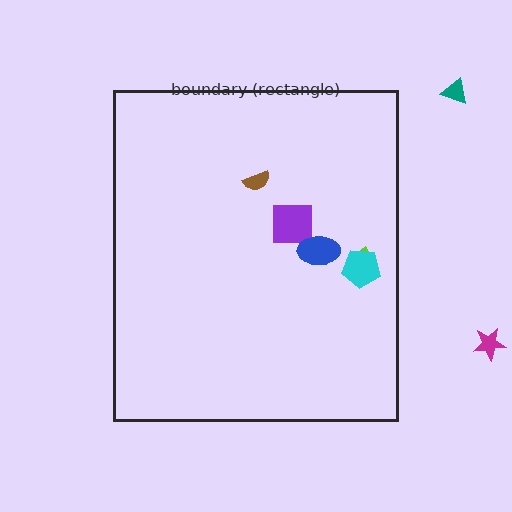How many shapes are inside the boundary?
5 inside, 2 outside.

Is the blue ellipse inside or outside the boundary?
Inside.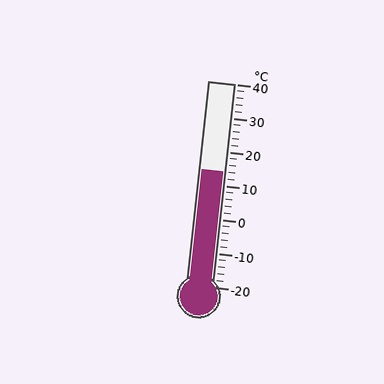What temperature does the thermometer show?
The thermometer shows approximately 14°C.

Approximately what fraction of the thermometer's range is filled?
The thermometer is filled to approximately 55% of its range.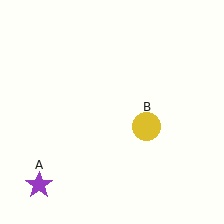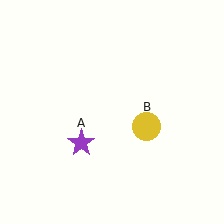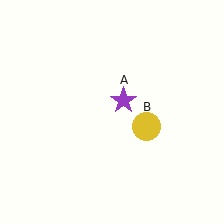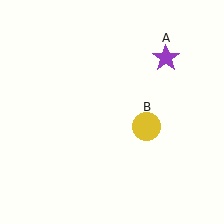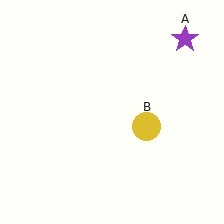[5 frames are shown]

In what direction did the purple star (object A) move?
The purple star (object A) moved up and to the right.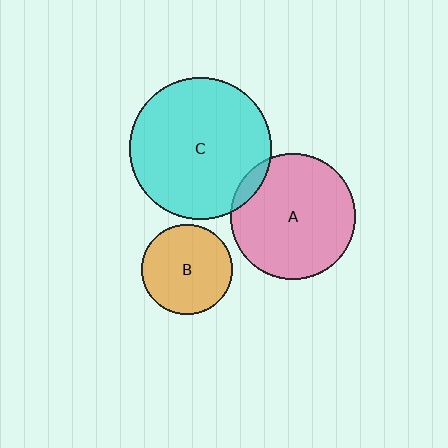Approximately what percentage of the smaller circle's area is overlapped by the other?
Approximately 5%.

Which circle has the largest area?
Circle C (cyan).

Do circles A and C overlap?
Yes.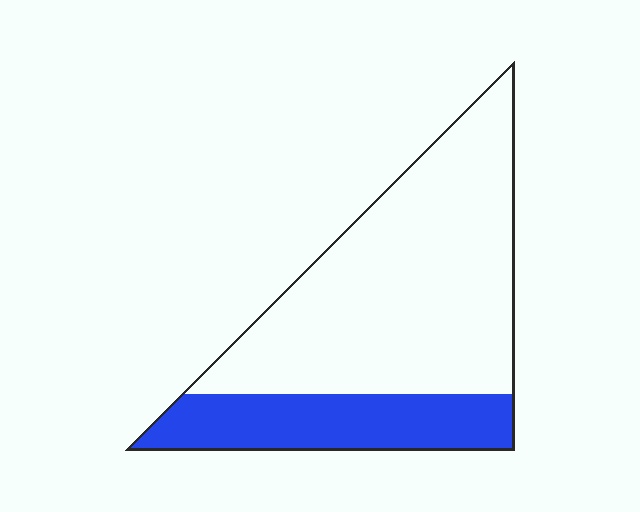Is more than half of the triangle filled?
No.